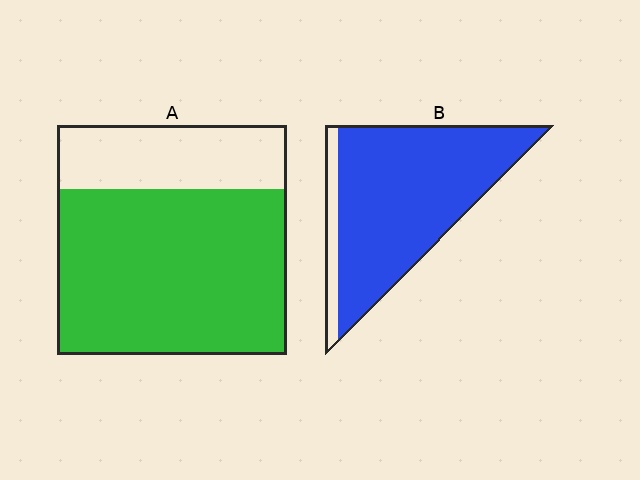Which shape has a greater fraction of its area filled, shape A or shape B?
Shape B.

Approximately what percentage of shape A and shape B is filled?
A is approximately 70% and B is approximately 90%.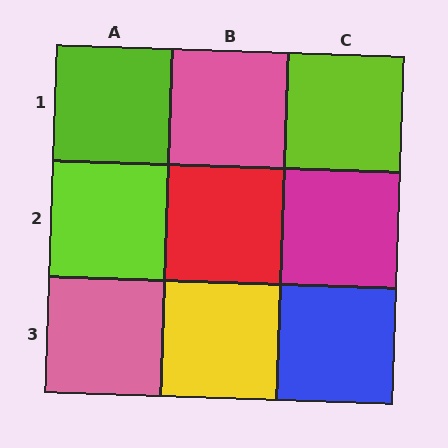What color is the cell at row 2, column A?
Lime.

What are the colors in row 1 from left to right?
Lime, pink, lime.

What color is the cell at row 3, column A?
Pink.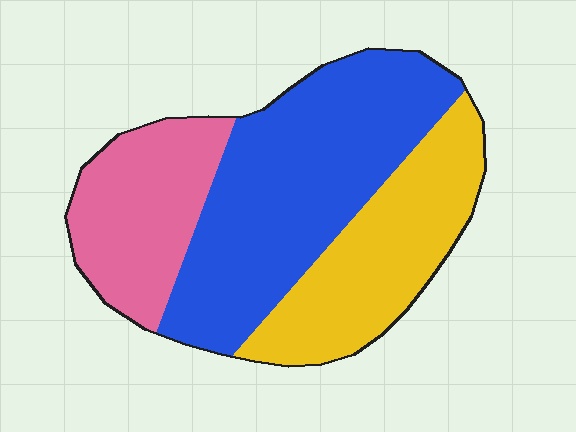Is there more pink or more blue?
Blue.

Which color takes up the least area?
Pink, at roughly 25%.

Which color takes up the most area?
Blue, at roughly 45%.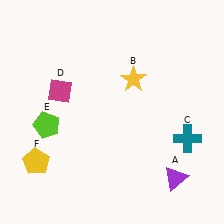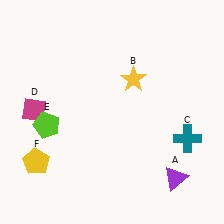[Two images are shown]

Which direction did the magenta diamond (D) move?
The magenta diamond (D) moved left.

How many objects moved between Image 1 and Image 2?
1 object moved between the two images.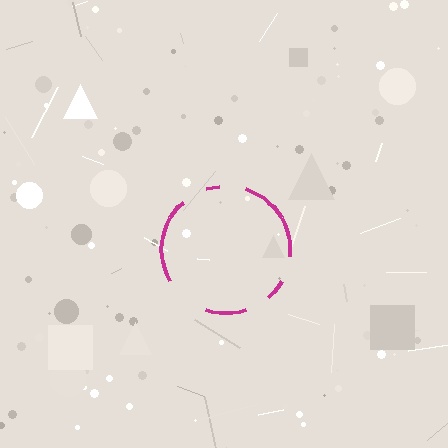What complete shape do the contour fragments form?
The contour fragments form a circle.